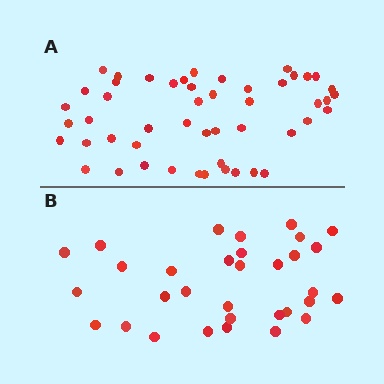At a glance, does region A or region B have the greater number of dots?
Region A (the top region) has more dots.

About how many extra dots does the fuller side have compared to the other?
Region A has approximately 20 more dots than region B.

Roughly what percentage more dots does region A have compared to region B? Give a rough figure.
About 55% more.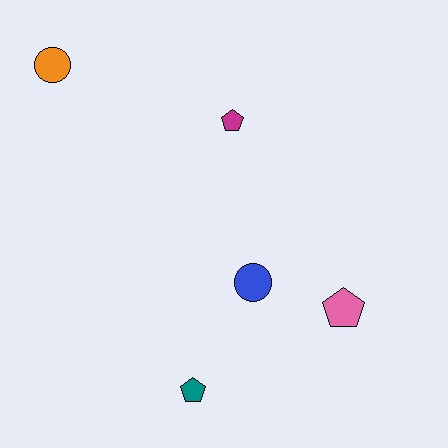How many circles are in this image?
There are 2 circles.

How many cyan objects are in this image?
There are no cyan objects.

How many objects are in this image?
There are 5 objects.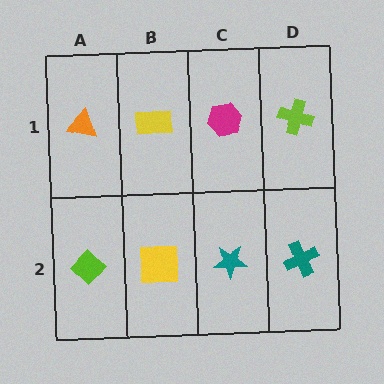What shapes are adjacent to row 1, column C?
A teal star (row 2, column C), a yellow rectangle (row 1, column B), a lime cross (row 1, column D).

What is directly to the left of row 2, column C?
A yellow square.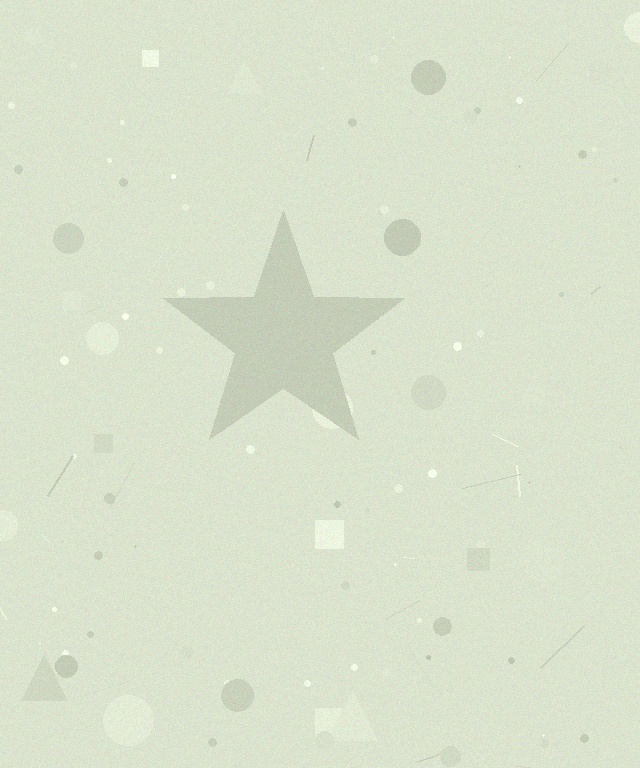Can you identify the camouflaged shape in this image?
The camouflaged shape is a star.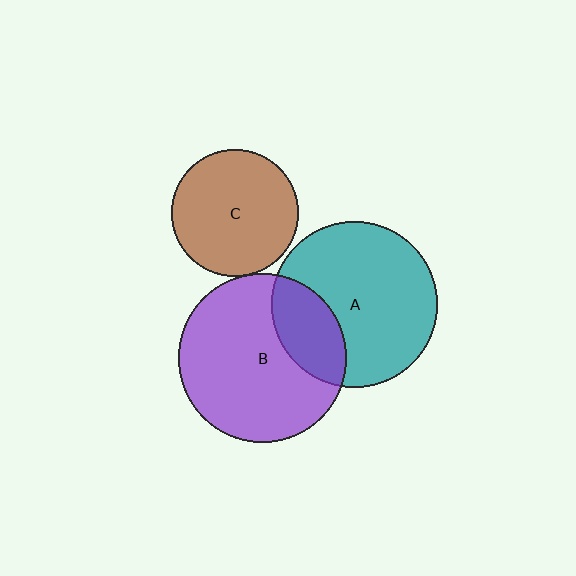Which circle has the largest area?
Circle B (purple).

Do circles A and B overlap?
Yes.